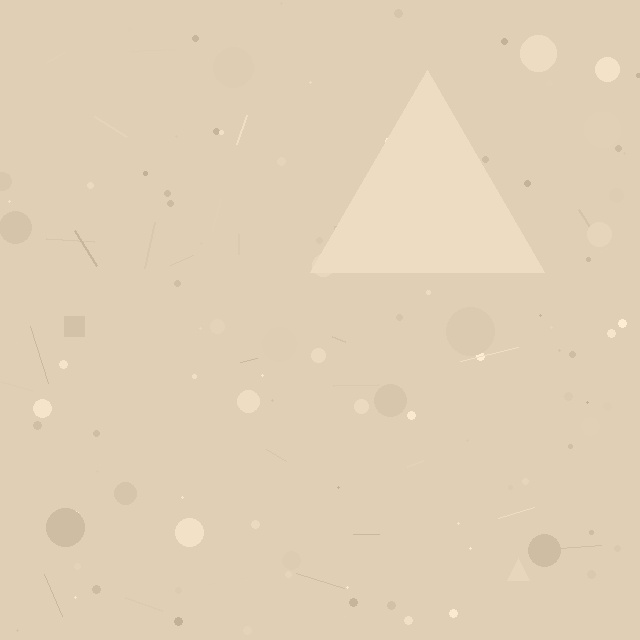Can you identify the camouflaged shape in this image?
The camouflaged shape is a triangle.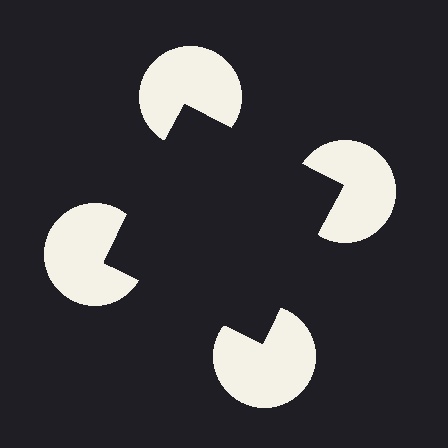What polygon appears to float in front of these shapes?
An illusory square — its edges are inferred from the aligned wedge cuts in the pac-man discs, not physically drawn.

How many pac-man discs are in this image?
There are 4 — one at each vertex of the illusory square.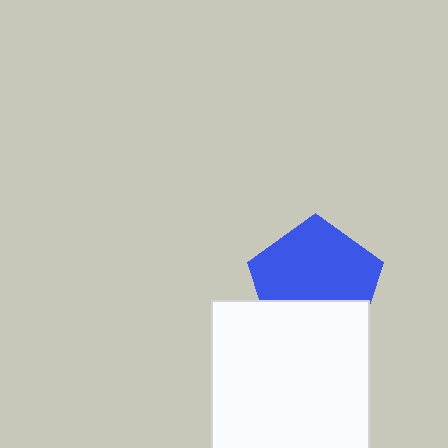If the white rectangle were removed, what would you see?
You would see the complete blue pentagon.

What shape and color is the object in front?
The object in front is a white rectangle.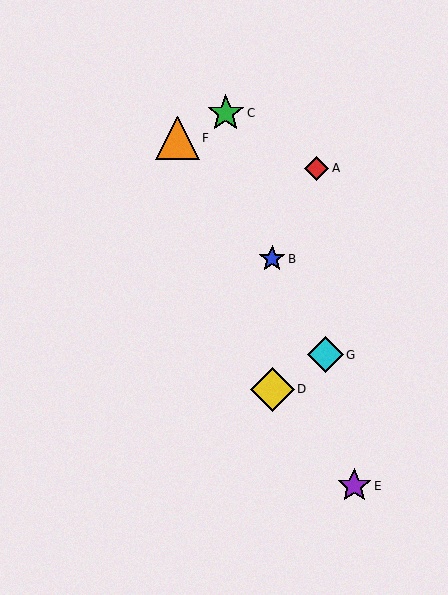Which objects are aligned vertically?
Objects B, D are aligned vertically.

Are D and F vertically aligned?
No, D is at x≈272 and F is at x≈177.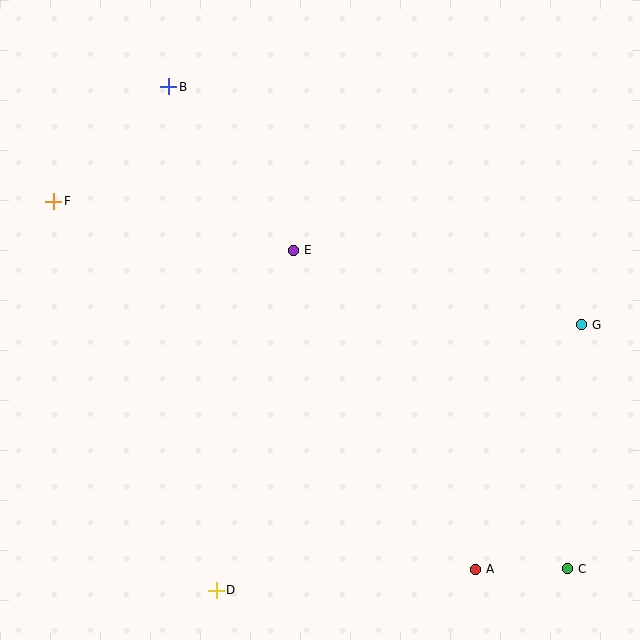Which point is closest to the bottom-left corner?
Point D is closest to the bottom-left corner.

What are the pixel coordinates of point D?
Point D is at (216, 590).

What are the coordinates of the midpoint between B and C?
The midpoint between B and C is at (368, 328).